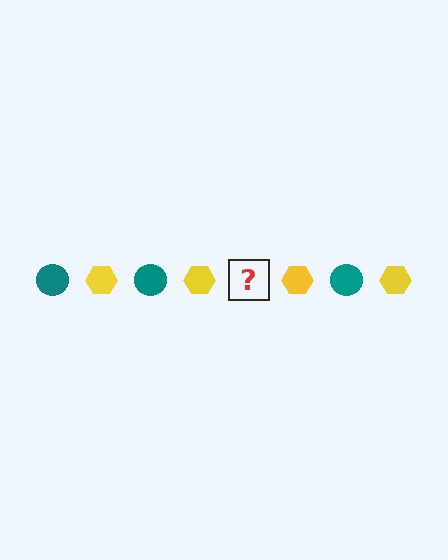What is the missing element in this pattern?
The missing element is a teal circle.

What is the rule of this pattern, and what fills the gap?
The rule is that the pattern alternates between teal circle and yellow hexagon. The gap should be filled with a teal circle.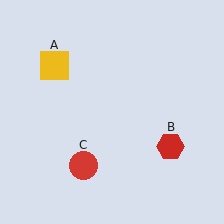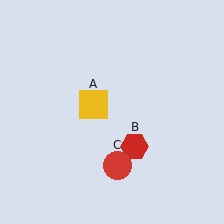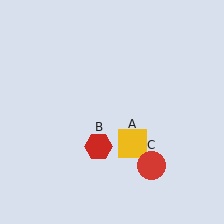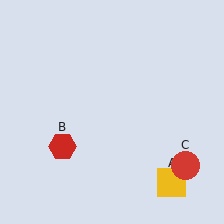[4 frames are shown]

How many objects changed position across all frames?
3 objects changed position: yellow square (object A), red hexagon (object B), red circle (object C).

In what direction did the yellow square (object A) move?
The yellow square (object A) moved down and to the right.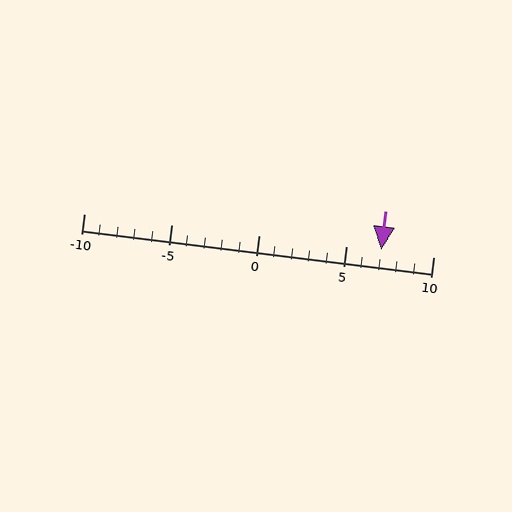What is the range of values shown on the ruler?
The ruler shows values from -10 to 10.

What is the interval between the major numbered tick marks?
The major tick marks are spaced 5 units apart.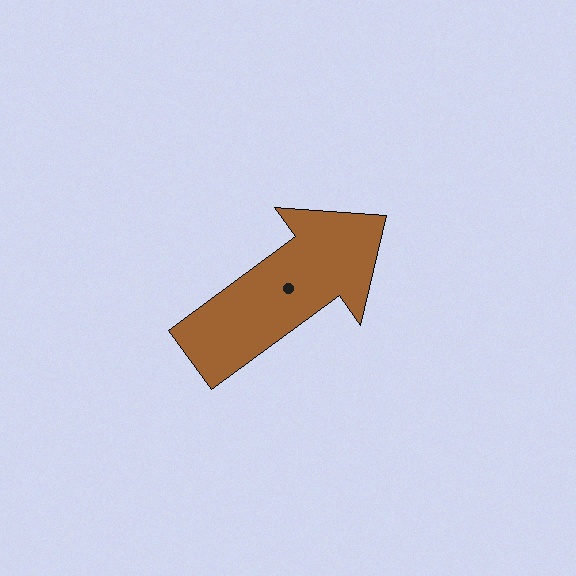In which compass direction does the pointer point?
Northeast.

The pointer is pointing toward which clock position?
Roughly 2 o'clock.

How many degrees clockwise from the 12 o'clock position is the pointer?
Approximately 54 degrees.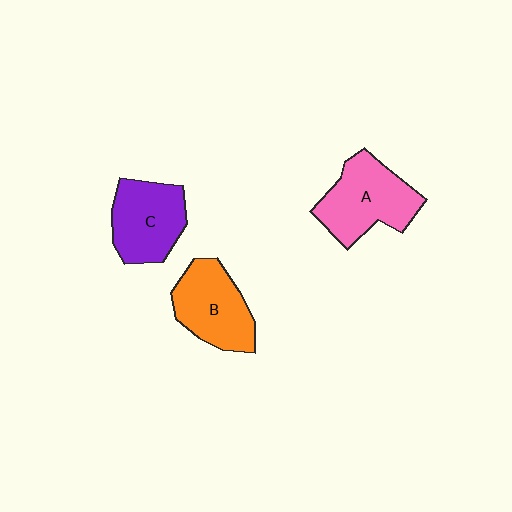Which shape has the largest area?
Shape A (pink).